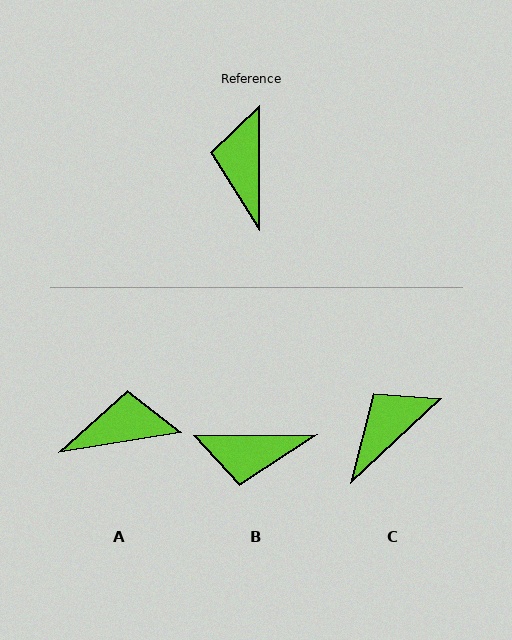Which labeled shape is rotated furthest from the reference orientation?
B, about 91 degrees away.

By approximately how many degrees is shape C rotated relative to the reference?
Approximately 47 degrees clockwise.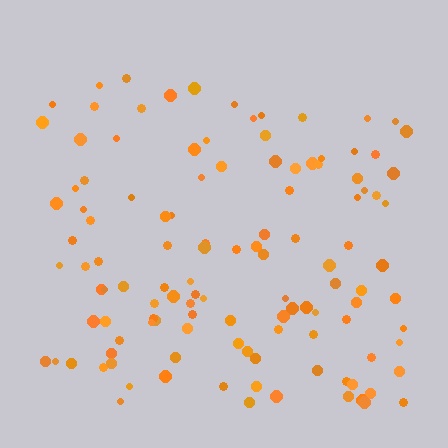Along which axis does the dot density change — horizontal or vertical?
Vertical.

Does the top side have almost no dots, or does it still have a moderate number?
Still a moderate number, just noticeably fewer than the bottom.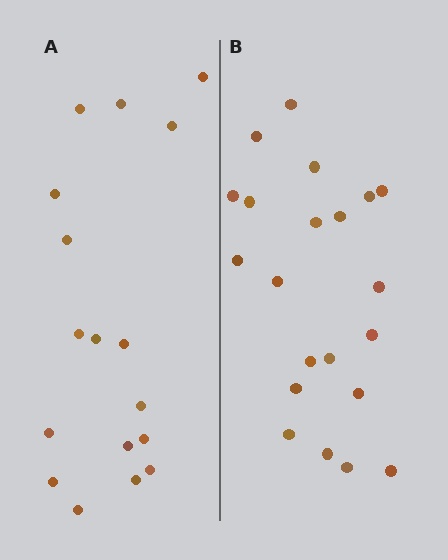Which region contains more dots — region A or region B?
Region B (the right region) has more dots.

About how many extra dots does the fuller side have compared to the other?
Region B has about 4 more dots than region A.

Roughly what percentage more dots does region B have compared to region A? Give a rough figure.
About 25% more.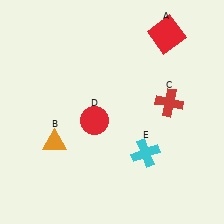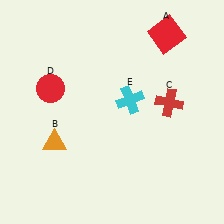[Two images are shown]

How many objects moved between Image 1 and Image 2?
2 objects moved between the two images.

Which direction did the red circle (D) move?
The red circle (D) moved left.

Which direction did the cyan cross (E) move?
The cyan cross (E) moved up.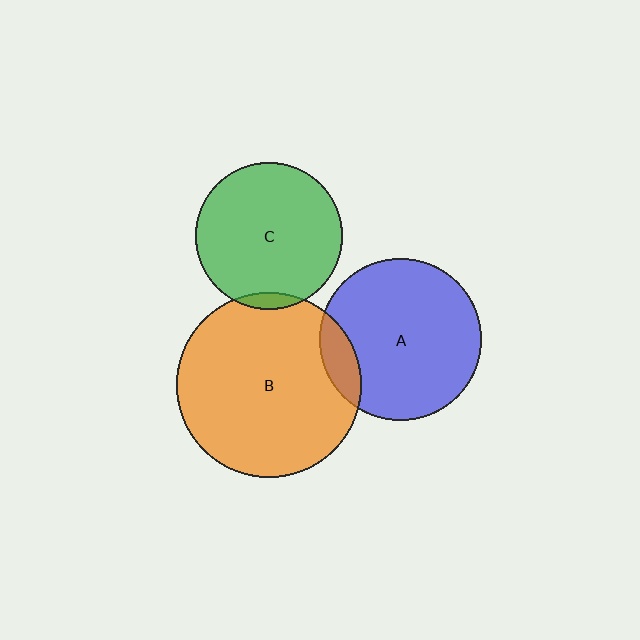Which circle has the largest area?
Circle B (orange).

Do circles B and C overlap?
Yes.